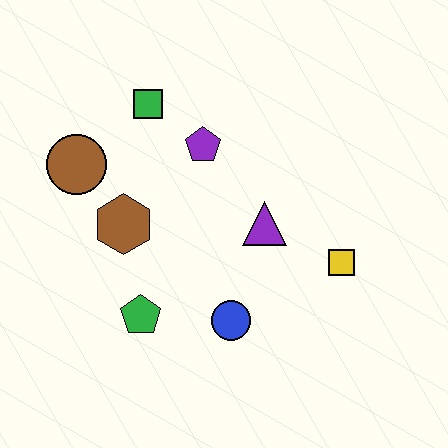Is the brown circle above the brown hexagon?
Yes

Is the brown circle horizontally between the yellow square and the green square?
No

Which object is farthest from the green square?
The yellow square is farthest from the green square.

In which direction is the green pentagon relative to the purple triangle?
The green pentagon is to the left of the purple triangle.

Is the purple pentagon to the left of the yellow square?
Yes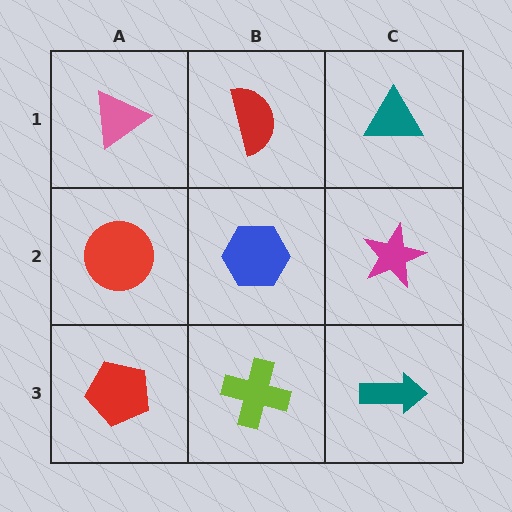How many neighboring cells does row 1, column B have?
3.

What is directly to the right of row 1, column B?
A teal triangle.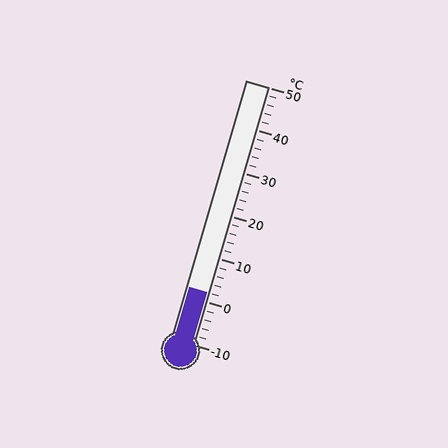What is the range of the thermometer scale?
The thermometer scale ranges from -10°C to 50°C.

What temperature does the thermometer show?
The thermometer shows approximately 2°C.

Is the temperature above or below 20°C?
The temperature is below 20°C.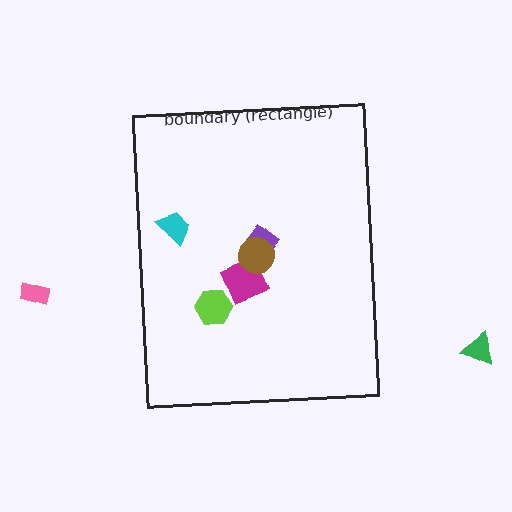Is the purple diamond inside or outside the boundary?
Inside.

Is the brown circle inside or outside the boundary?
Inside.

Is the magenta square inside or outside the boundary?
Inside.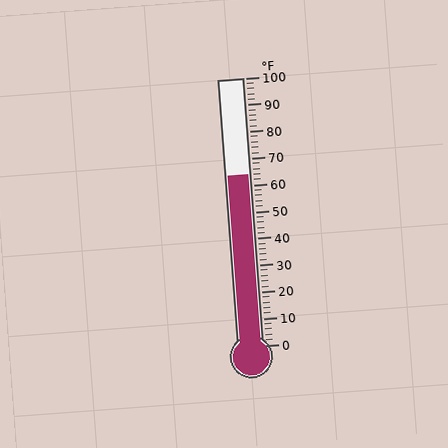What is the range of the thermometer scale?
The thermometer scale ranges from 0°F to 100°F.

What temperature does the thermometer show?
The thermometer shows approximately 64°F.